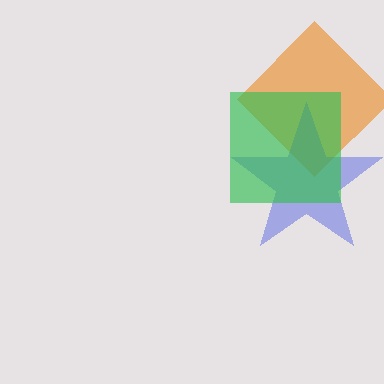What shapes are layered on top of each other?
The layered shapes are: an orange diamond, a blue star, a green square.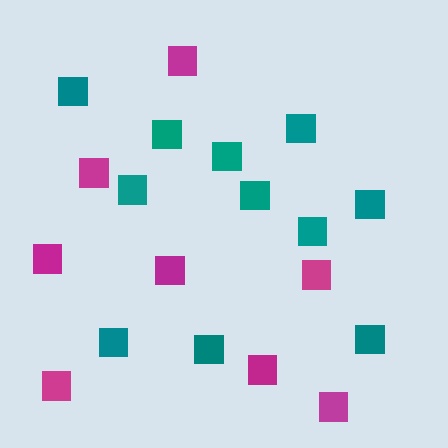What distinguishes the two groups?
There are 2 groups: one group of teal squares (11) and one group of magenta squares (8).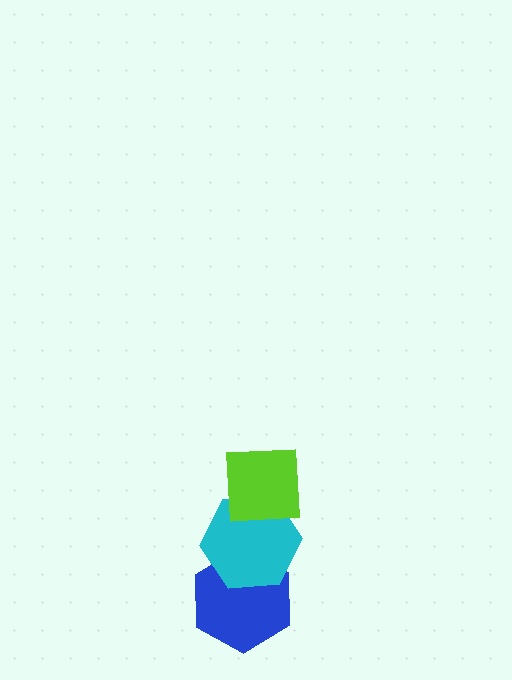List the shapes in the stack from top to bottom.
From top to bottom: the lime square, the cyan hexagon, the blue hexagon.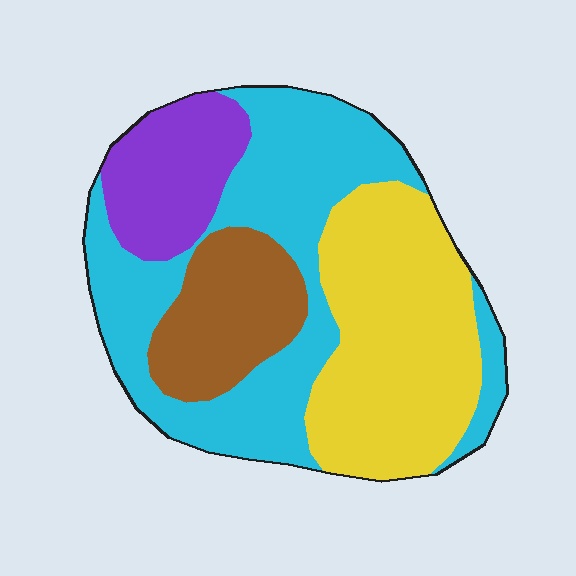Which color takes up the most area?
Cyan, at roughly 40%.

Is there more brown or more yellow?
Yellow.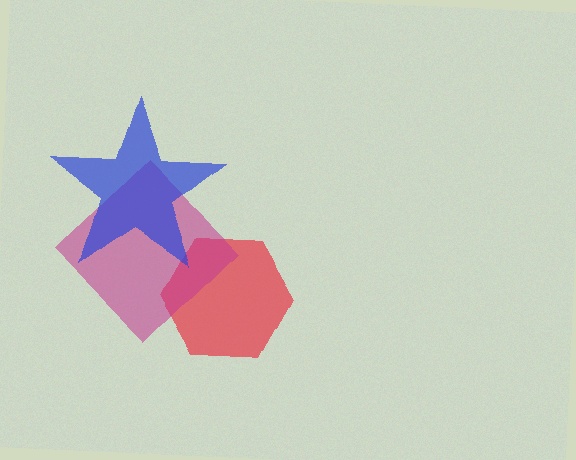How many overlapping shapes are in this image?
There are 3 overlapping shapes in the image.